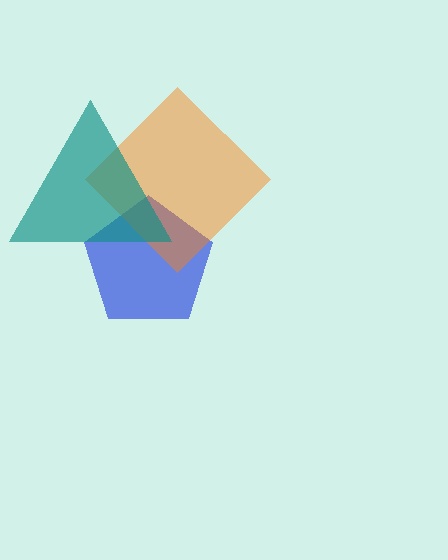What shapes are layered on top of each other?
The layered shapes are: a blue pentagon, an orange diamond, a teal triangle.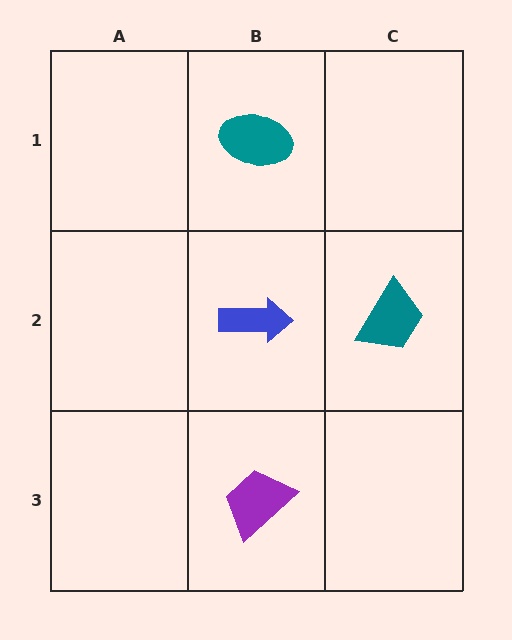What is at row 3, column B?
A purple trapezoid.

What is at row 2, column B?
A blue arrow.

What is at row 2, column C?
A teal trapezoid.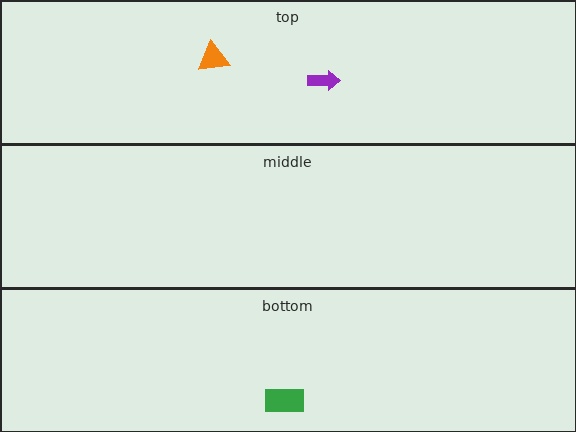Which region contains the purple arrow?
The top region.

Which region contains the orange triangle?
The top region.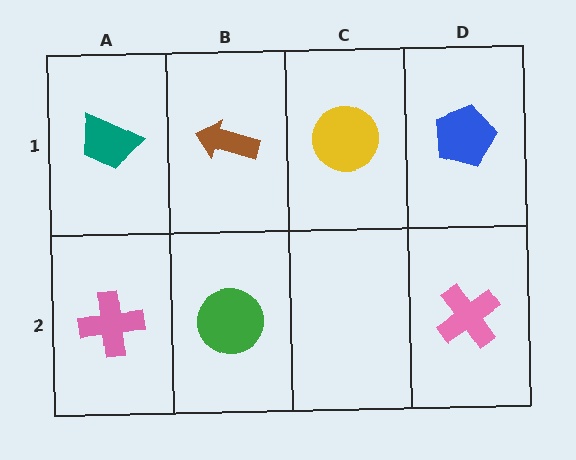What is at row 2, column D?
A pink cross.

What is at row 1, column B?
A brown arrow.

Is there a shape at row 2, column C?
No, that cell is empty.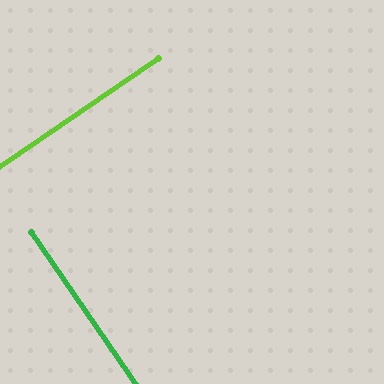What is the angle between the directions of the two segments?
Approximately 90 degrees.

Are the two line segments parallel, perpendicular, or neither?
Perpendicular — they meet at approximately 90°.